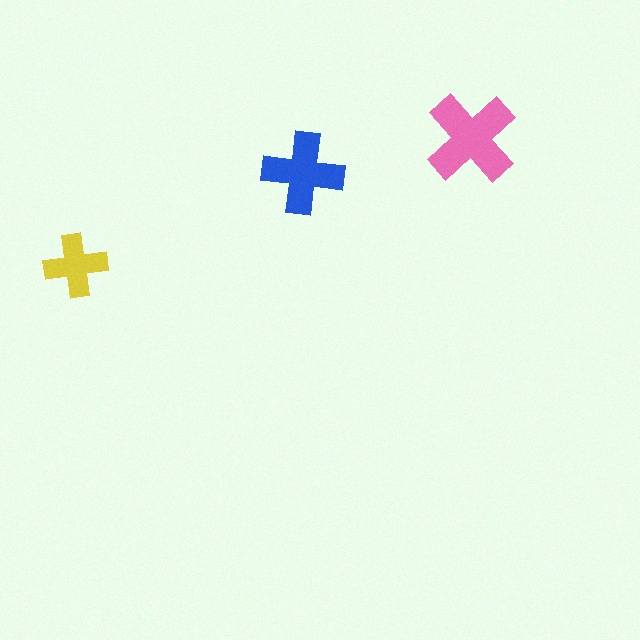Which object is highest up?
The pink cross is topmost.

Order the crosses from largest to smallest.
the pink one, the blue one, the yellow one.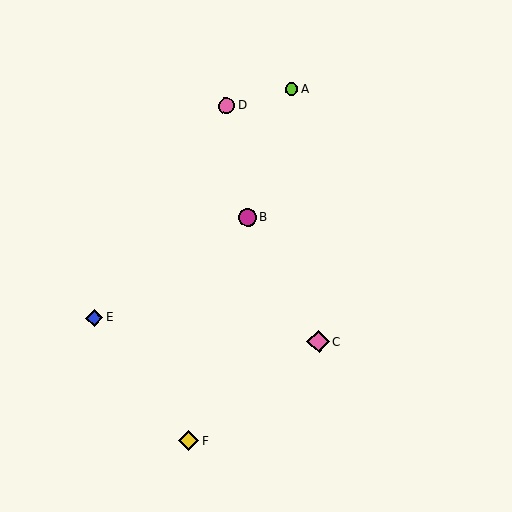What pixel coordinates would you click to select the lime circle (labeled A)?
Click at (292, 89) to select the lime circle A.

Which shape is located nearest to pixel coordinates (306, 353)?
The pink diamond (labeled C) at (319, 342) is nearest to that location.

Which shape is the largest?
The pink diamond (labeled C) is the largest.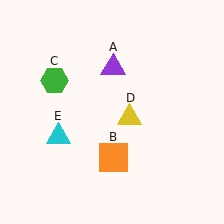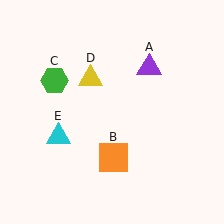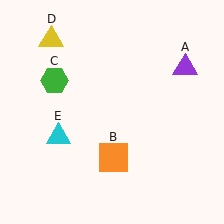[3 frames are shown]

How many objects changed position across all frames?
2 objects changed position: purple triangle (object A), yellow triangle (object D).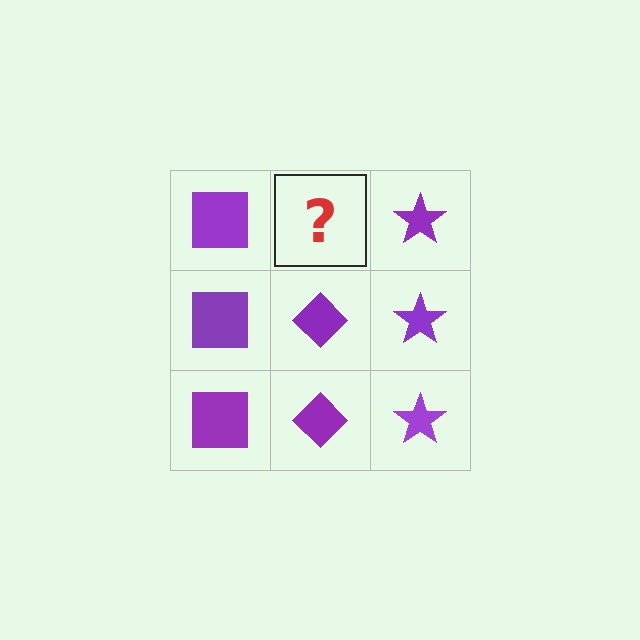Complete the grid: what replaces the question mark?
The question mark should be replaced with a purple diamond.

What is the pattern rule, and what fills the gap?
The rule is that each column has a consistent shape. The gap should be filled with a purple diamond.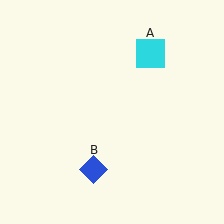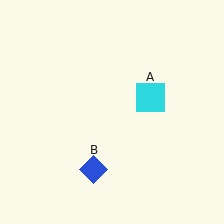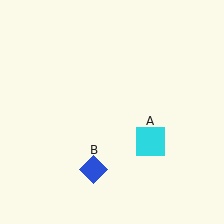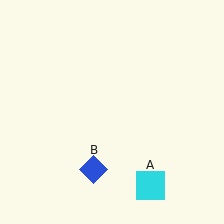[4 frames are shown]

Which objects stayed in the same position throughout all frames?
Blue diamond (object B) remained stationary.